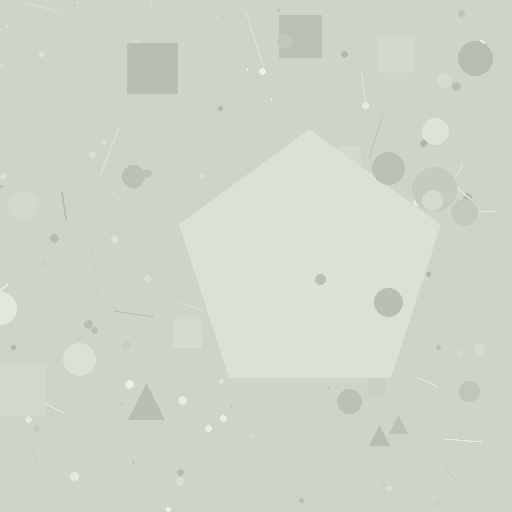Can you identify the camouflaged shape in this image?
The camouflaged shape is a pentagon.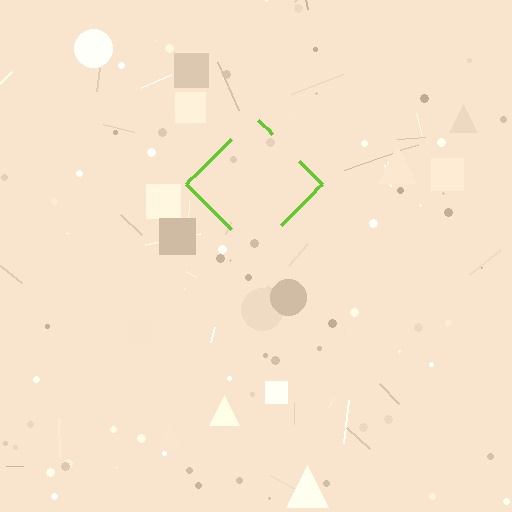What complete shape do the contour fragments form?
The contour fragments form a diamond.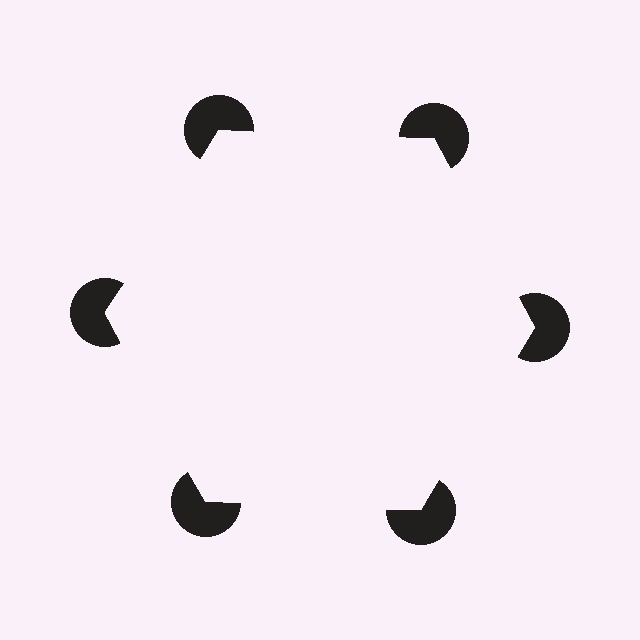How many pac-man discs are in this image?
There are 6 — one at each vertex of the illusory hexagon.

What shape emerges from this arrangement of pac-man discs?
An illusory hexagon — its edges are inferred from the aligned wedge cuts in the pac-man discs, not physically drawn.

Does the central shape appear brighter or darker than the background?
It typically appears slightly brighter than the background, even though no actual brightness change is drawn.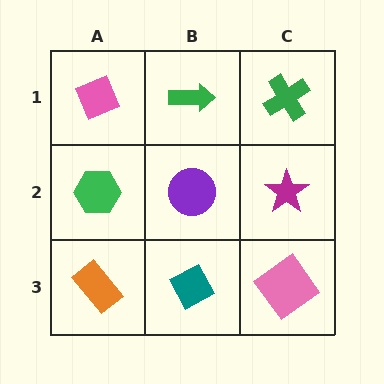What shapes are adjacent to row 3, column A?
A green hexagon (row 2, column A), a teal diamond (row 3, column B).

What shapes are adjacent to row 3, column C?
A magenta star (row 2, column C), a teal diamond (row 3, column B).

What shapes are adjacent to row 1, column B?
A purple circle (row 2, column B), a pink diamond (row 1, column A), a green cross (row 1, column C).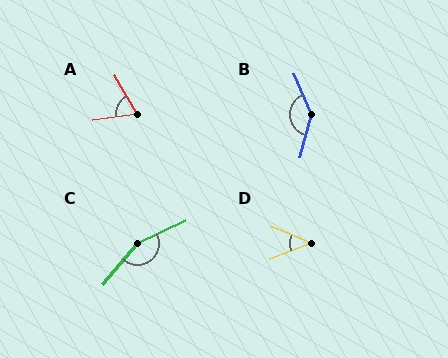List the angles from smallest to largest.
D (44°), A (67°), B (142°), C (155°).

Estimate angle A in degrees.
Approximately 67 degrees.